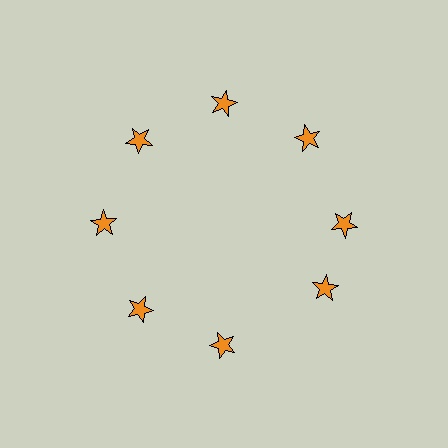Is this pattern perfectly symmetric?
No. The 8 orange stars are arranged in a ring, but one element near the 4 o'clock position is rotated out of alignment along the ring, breaking the 8-fold rotational symmetry.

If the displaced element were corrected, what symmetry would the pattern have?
It would have 8-fold rotational symmetry — the pattern would map onto itself every 45 degrees.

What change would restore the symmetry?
The symmetry would be restored by rotating it back into even spacing with its neighbors so that all 8 stars sit at equal angles and equal distance from the center.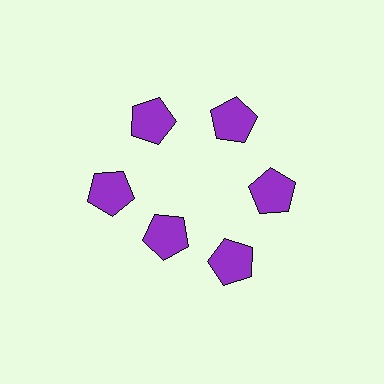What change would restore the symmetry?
The symmetry would be restored by moving it outward, back onto the ring so that all 6 pentagons sit at equal angles and equal distance from the center.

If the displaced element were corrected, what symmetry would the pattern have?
It would have 6-fold rotational symmetry — the pattern would map onto itself every 60 degrees.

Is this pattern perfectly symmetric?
No. The 6 purple pentagons are arranged in a ring, but one element near the 7 o'clock position is pulled inward toward the center, breaking the 6-fold rotational symmetry.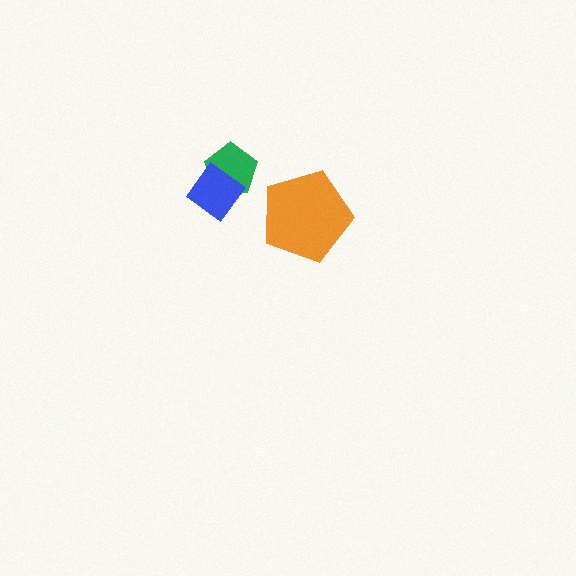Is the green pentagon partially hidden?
Yes, it is partially covered by another shape.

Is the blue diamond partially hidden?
No, no other shape covers it.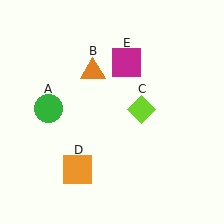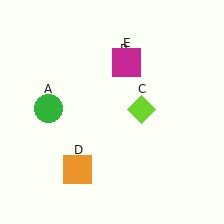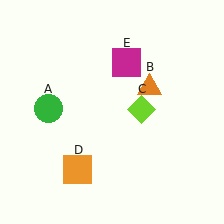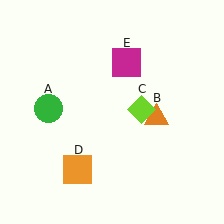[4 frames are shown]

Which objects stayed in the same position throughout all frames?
Green circle (object A) and lime diamond (object C) and orange square (object D) and magenta square (object E) remained stationary.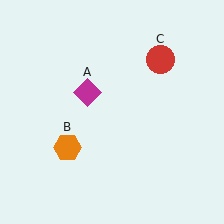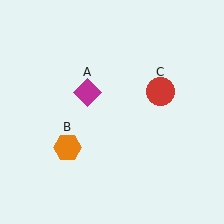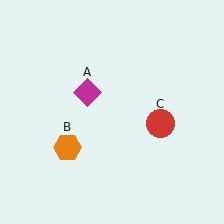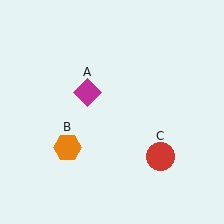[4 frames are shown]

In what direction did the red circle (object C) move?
The red circle (object C) moved down.